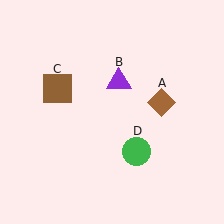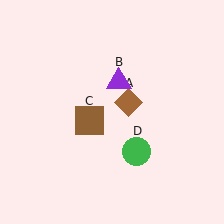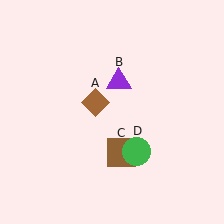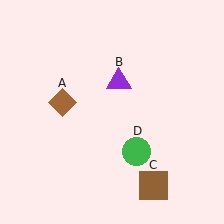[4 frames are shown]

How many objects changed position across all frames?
2 objects changed position: brown diamond (object A), brown square (object C).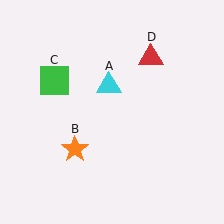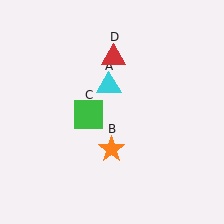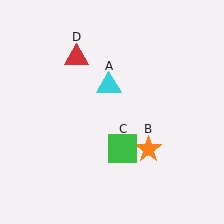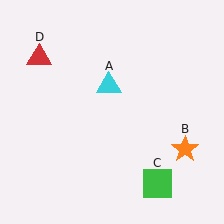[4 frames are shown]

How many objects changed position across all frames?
3 objects changed position: orange star (object B), green square (object C), red triangle (object D).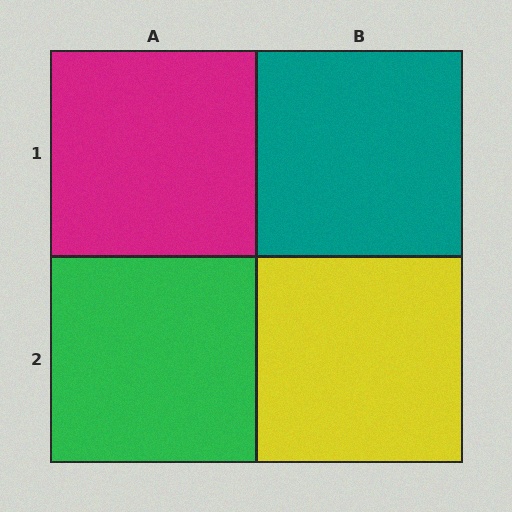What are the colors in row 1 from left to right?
Magenta, teal.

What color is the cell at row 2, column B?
Yellow.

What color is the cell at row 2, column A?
Green.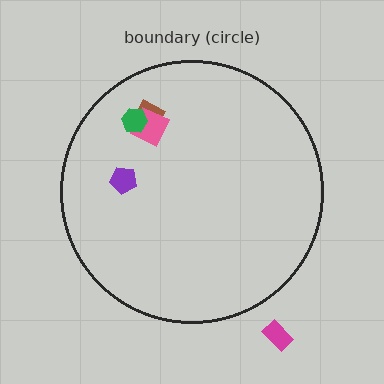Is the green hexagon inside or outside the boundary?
Inside.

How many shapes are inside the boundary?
4 inside, 1 outside.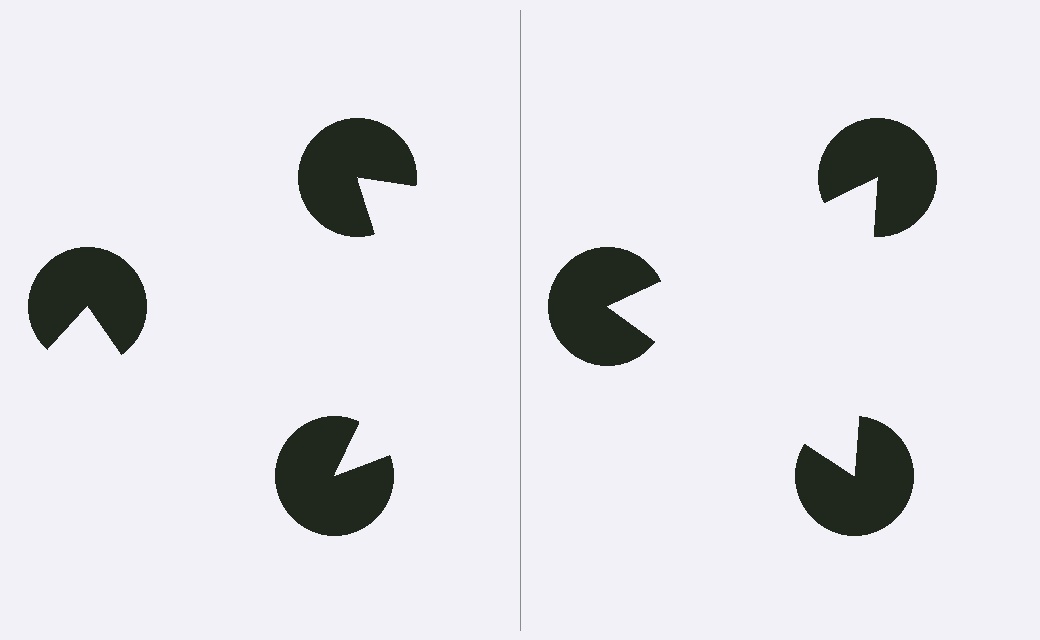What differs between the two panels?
The pac-man discs are positioned identically on both sides; only the wedge orientations differ. On the right they align to a triangle; on the left they are misaligned.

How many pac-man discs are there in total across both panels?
6 — 3 on each side.